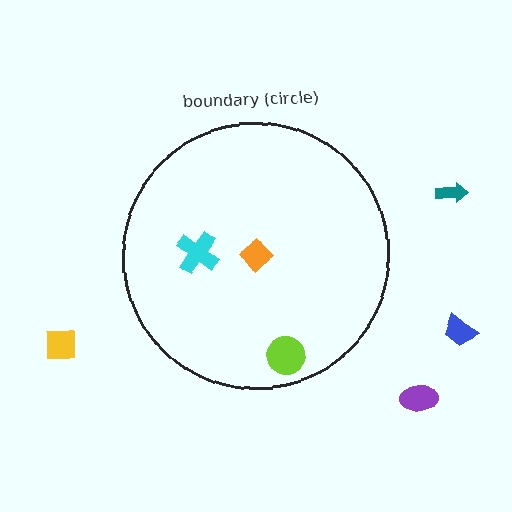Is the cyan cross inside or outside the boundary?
Inside.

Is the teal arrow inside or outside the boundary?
Outside.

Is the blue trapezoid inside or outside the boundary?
Outside.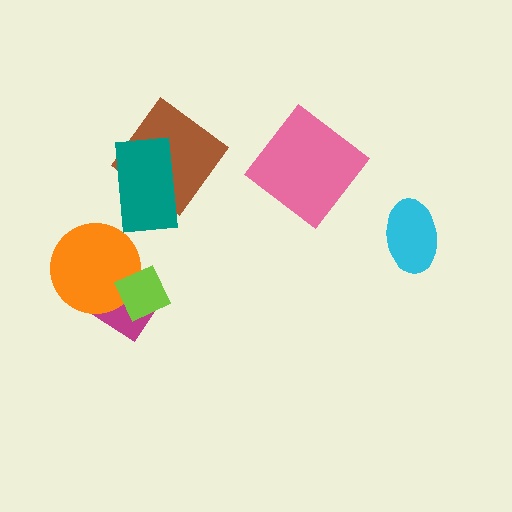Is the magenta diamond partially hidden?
Yes, it is partially covered by another shape.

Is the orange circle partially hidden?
Yes, it is partially covered by another shape.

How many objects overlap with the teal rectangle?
1 object overlaps with the teal rectangle.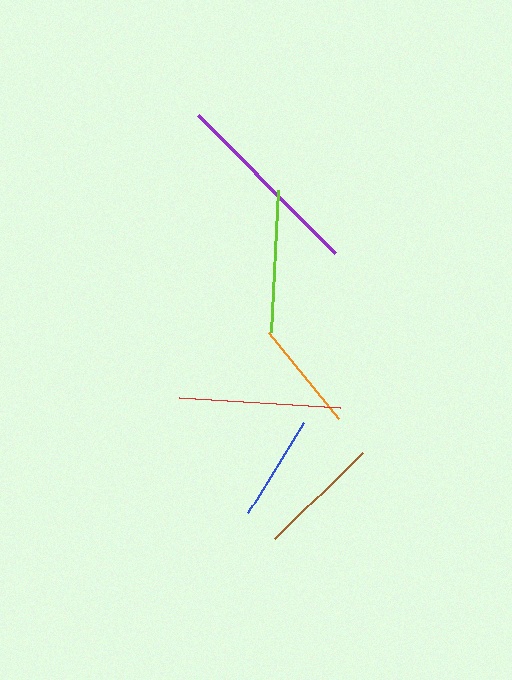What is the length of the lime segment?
The lime segment is approximately 142 pixels long.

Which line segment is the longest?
The purple line is the longest at approximately 196 pixels.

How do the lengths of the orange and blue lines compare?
The orange and blue lines are approximately the same length.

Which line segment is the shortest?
The blue line is the shortest at approximately 105 pixels.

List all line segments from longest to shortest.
From longest to shortest: purple, red, lime, brown, orange, blue.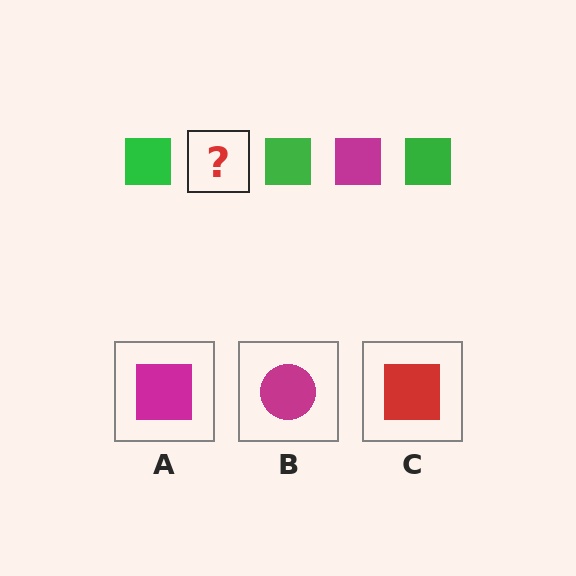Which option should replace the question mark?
Option A.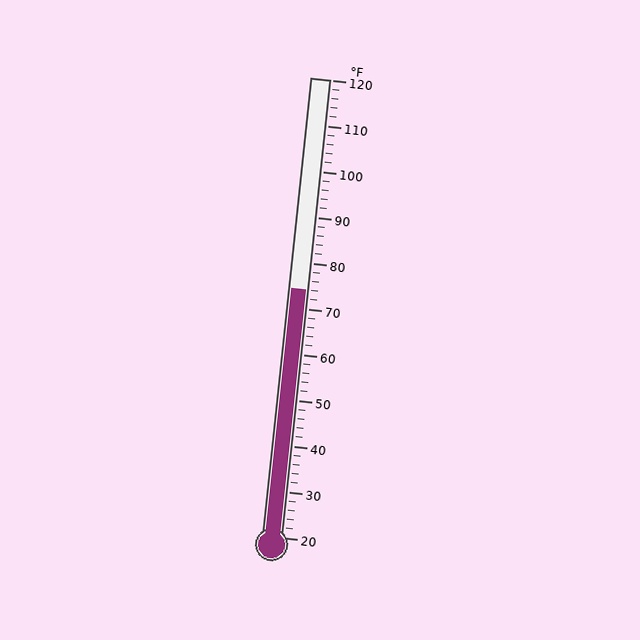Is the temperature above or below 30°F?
The temperature is above 30°F.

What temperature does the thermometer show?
The thermometer shows approximately 74°F.